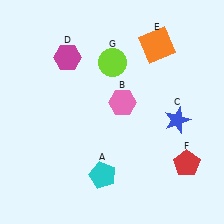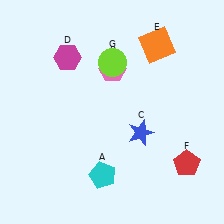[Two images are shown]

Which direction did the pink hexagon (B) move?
The pink hexagon (B) moved up.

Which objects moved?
The objects that moved are: the pink hexagon (B), the blue star (C).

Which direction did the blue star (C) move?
The blue star (C) moved left.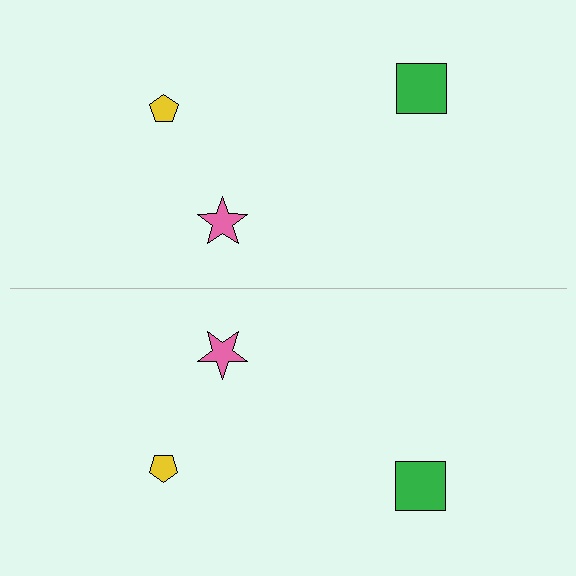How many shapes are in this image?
There are 6 shapes in this image.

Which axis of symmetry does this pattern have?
The pattern has a horizontal axis of symmetry running through the center of the image.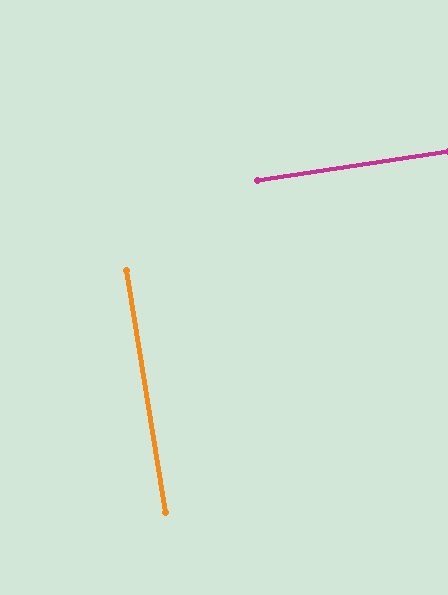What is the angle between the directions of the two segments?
Approximately 90 degrees.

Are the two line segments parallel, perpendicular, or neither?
Perpendicular — they meet at approximately 90°.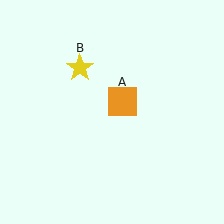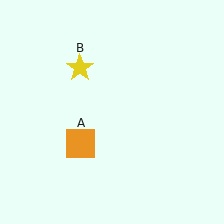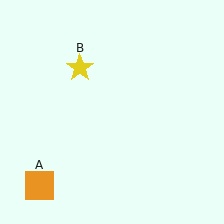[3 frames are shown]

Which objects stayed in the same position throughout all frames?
Yellow star (object B) remained stationary.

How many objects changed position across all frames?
1 object changed position: orange square (object A).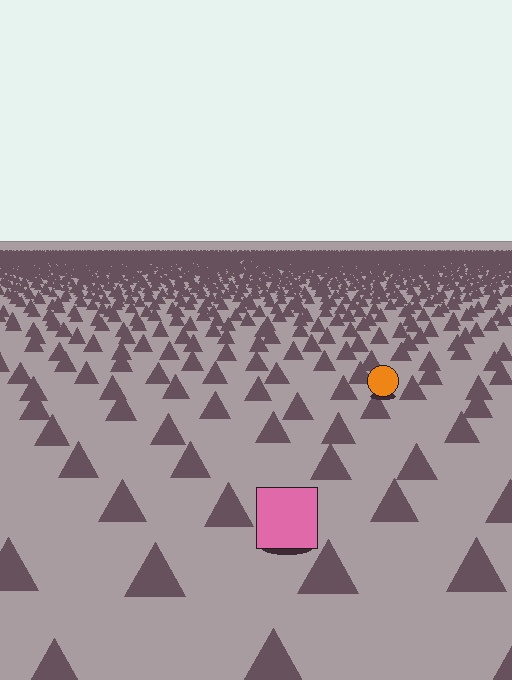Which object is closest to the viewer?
The pink square is closest. The texture marks near it are larger and more spread out.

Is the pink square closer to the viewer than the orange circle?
Yes. The pink square is closer — you can tell from the texture gradient: the ground texture is coarser near it.